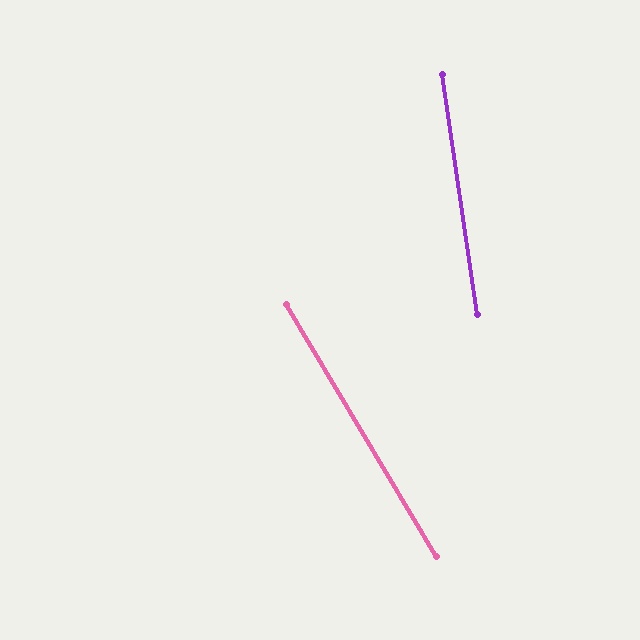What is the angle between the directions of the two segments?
Approximately 23 degrees.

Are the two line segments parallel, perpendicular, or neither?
Neither parallel nor perpendicular — they differ by about 23°.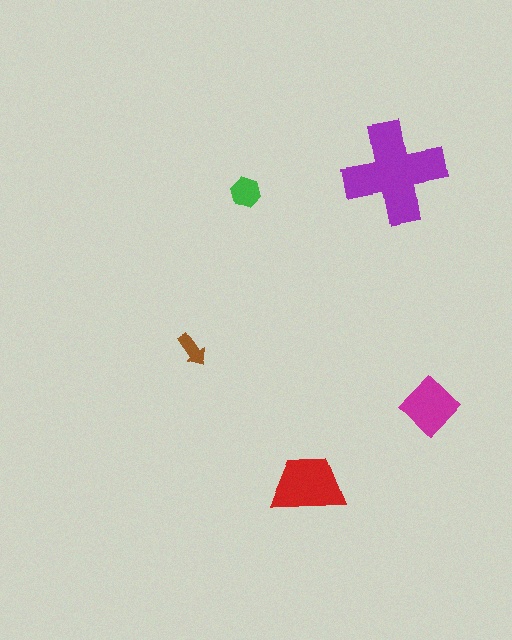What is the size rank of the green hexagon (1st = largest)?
4th.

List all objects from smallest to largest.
The brown arrow, the green hexagon, the magenta diamond, the red trapezoid, the purple cross.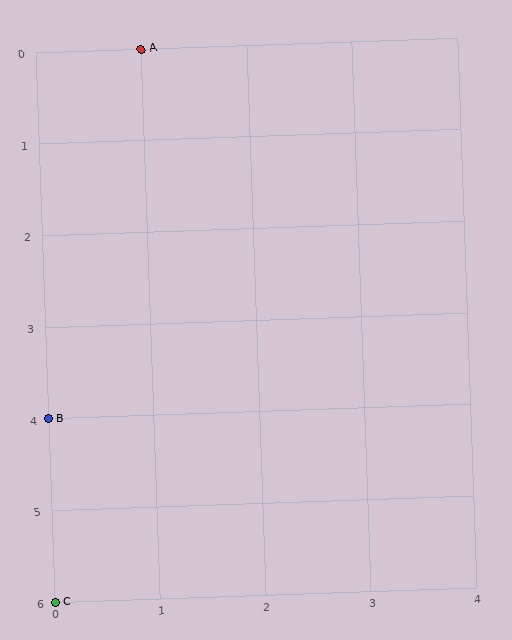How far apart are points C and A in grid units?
Points C and A are 1 column and 6 rows apart (about 6.1 grid units diagonally).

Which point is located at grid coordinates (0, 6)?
Point C is at (0, 6).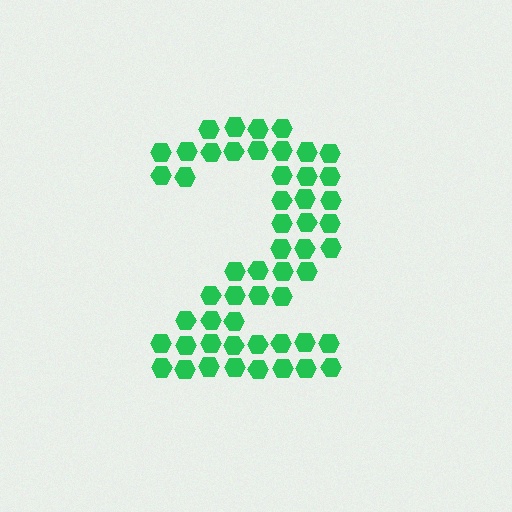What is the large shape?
The large shape is the digit 2.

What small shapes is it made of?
It is made of small hexagons.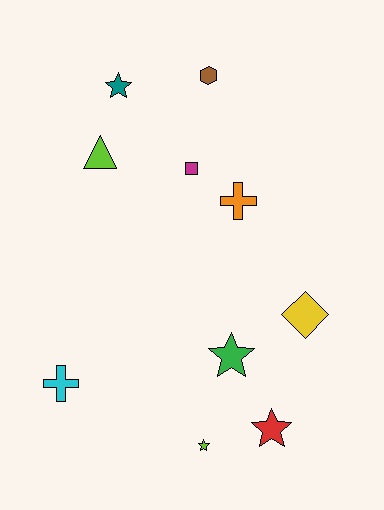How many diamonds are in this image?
There is 1 diamond.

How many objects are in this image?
There are 10 objects.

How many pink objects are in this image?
There are no pink objects.